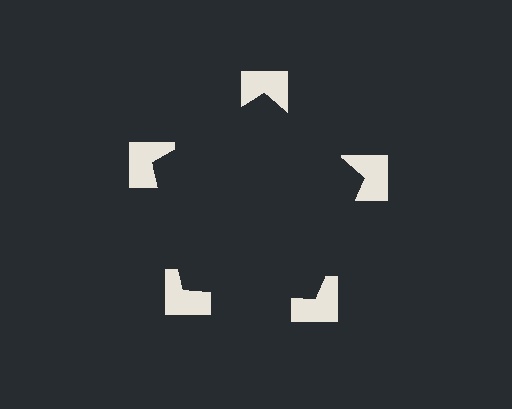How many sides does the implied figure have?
5 sides.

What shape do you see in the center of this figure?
An illusory pentagon — its edges are inferred from the aligned wedge cuts in the notched squares, not physically drawn.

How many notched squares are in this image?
There are 5 — one at each vertex of the illusory pentagon.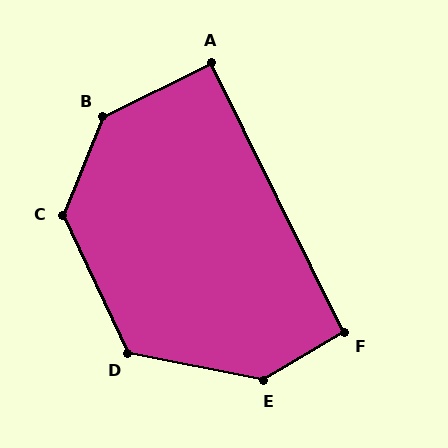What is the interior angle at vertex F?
Approximately 95 degrees (approximately right).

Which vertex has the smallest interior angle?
A, at approximately 90 degrees.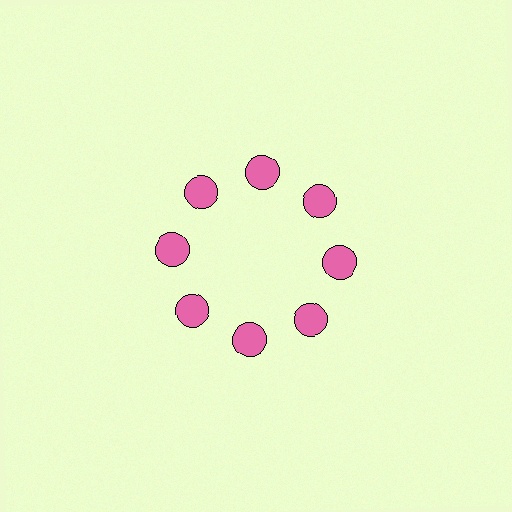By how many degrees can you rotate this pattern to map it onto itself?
The pattern maps onto itself every 45 degrees of rotation.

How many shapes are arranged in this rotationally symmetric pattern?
There are 8 shapes, arranged in 8 groups of 1.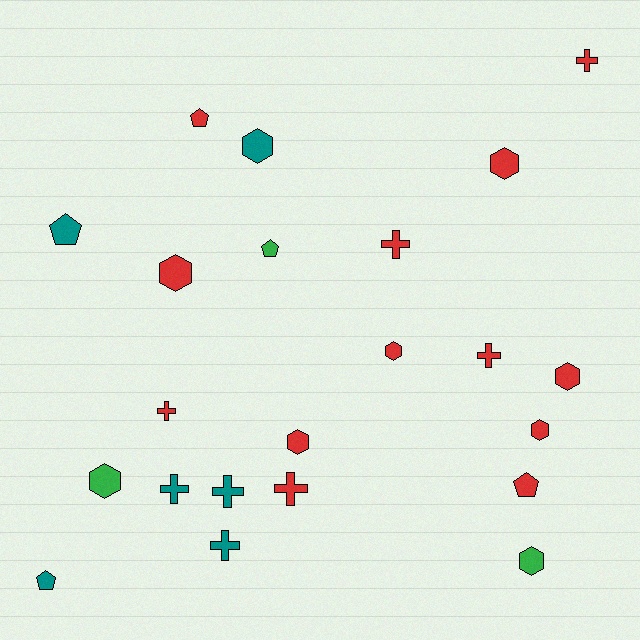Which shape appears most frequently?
Hexagon, with 9 objects.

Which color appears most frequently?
Red, with 13 objects.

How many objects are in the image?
There are 22 objects.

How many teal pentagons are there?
There are 2 teal pentagons.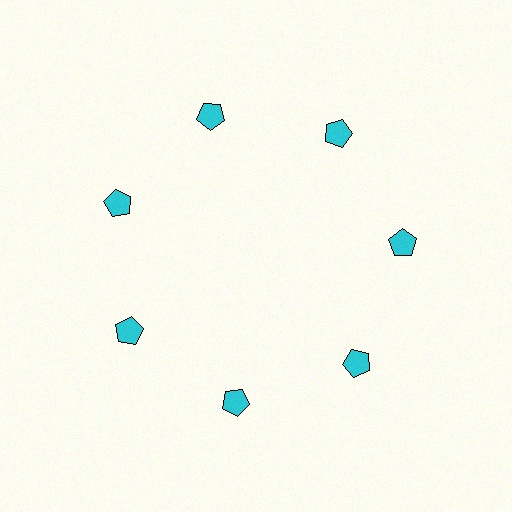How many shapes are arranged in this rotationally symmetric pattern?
There are 7 shapes, arranged in 7 groups of 1.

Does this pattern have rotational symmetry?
Yes, this pattern has 7-fold rotational symmetry. It looks the same after rotating 51 degrees around the center.